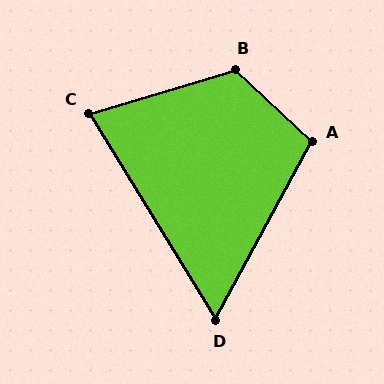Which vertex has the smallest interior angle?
D, at approximately 60 degrees.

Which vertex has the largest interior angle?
B, at approximately 120 degrees.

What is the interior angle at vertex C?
Approximately 75 degrees (acute).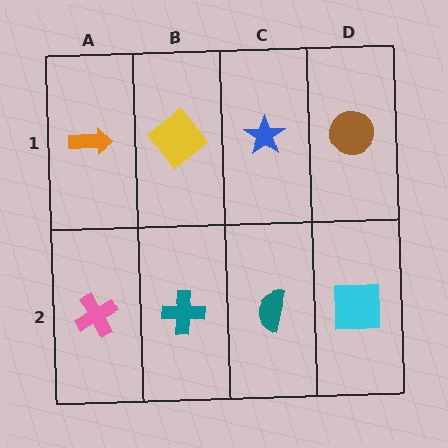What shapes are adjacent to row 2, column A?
An orange arrow (row 1, column A), a teal cross (row 2, column B).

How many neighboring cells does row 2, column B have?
3.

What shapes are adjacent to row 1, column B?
A teal cross (row 2, column B), an orange arrow (row 1, column A), a blue star (row 1, column C).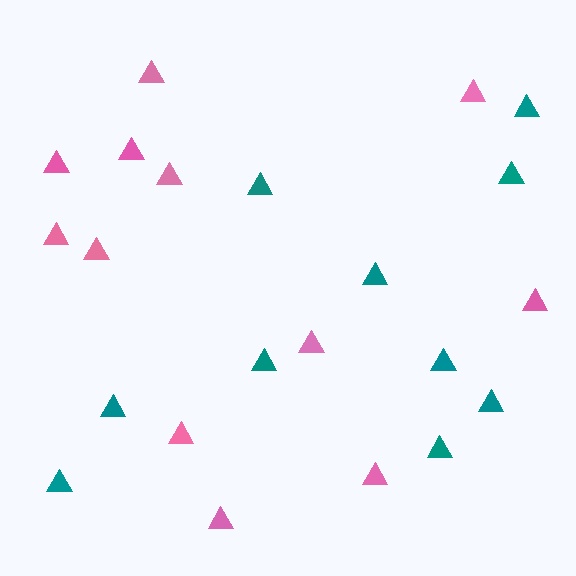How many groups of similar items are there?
There are 2 groups: one group of pink triangles (12) and one group of teal triangles (10).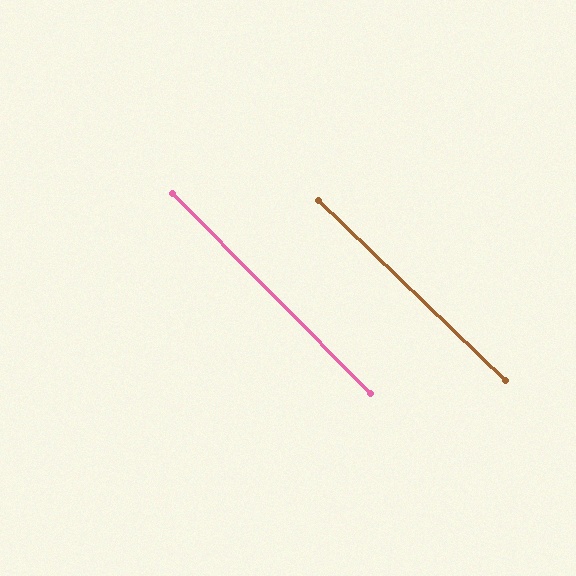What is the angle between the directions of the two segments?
Approximately 1 degree.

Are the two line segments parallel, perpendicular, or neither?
Parallel — their directions differ by only 1.4°.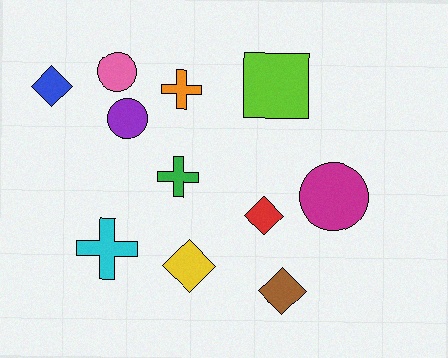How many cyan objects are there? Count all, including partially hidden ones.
There is 1 cyan object.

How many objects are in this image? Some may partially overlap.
There are 11 objects.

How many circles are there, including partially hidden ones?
There are 3 circles.